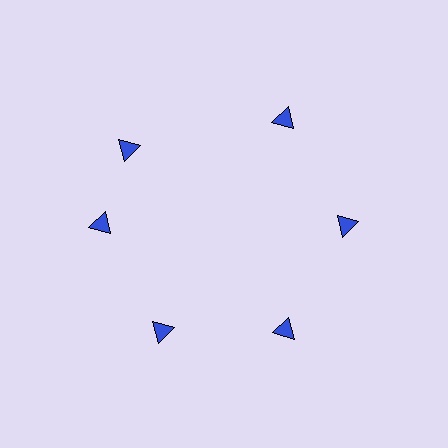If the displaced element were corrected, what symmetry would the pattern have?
It would have 6-fold rotational symmetry — the pattern would map onto itself every 60 degrees.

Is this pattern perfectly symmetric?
No. The 6 blue triangles are arranged in a ring, but one element near the 11 o'clock position is rotated out of alignment along the ring, breaking the 6-fold rotational symmetry.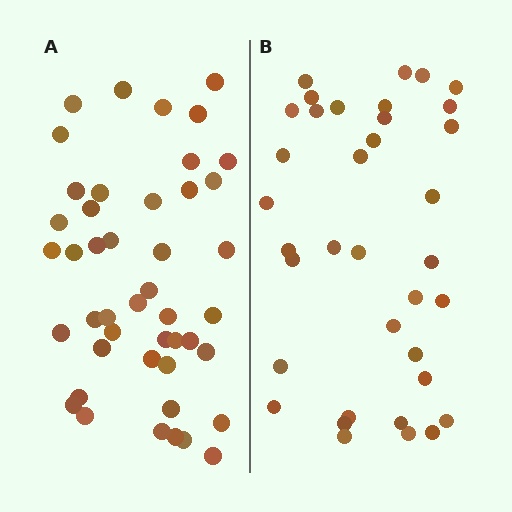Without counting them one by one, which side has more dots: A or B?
Region A (the left region) has more dots.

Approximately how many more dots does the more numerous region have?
Region A has roughly 8 or so more dots than region B.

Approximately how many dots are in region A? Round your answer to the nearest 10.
About 40 dots. (The exact count is 45, which rounds to 40.)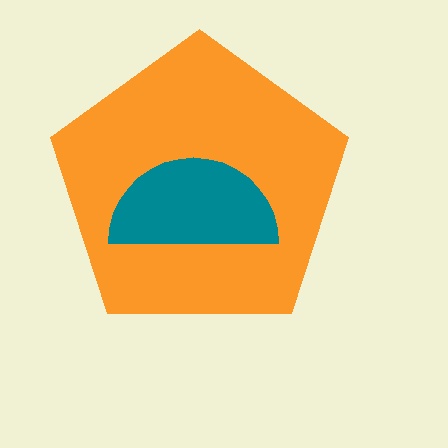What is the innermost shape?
The teal semicircle.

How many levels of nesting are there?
2.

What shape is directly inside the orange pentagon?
The teal semicircle.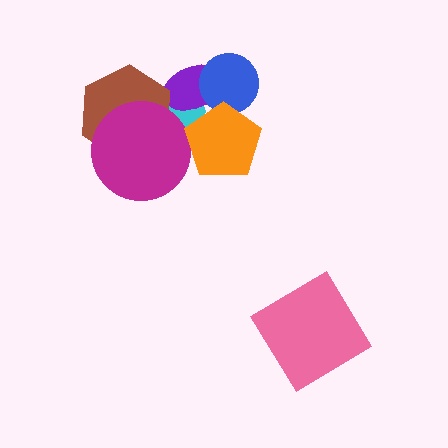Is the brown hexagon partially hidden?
Yes, it is partially covered by another shape.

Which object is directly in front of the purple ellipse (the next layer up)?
The brown hexagon is directly in front of the purple ellipse.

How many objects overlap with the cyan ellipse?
4 objects overlap with the cyan ellipse.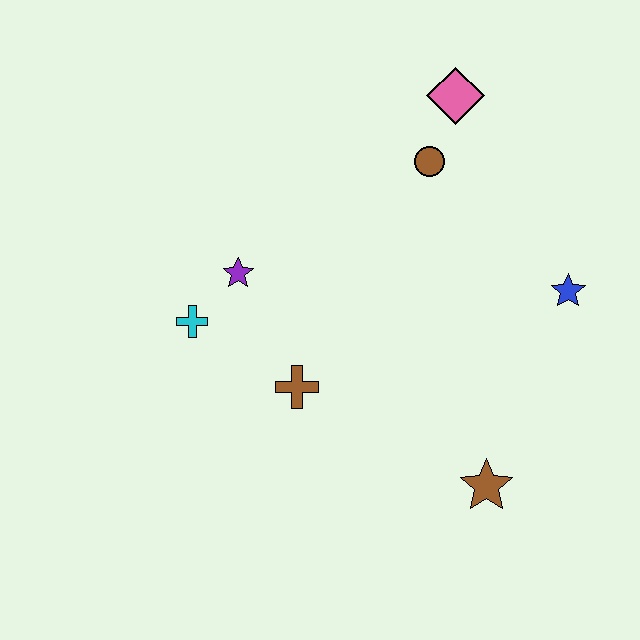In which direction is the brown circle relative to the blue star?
The brown circle is to the left of the blue star.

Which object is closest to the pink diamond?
The brown circle is closest to the pink diamond.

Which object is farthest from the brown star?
The pink diamond is farthest from the brown star.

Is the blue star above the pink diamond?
No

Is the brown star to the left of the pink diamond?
No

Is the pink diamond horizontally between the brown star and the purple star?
Yes